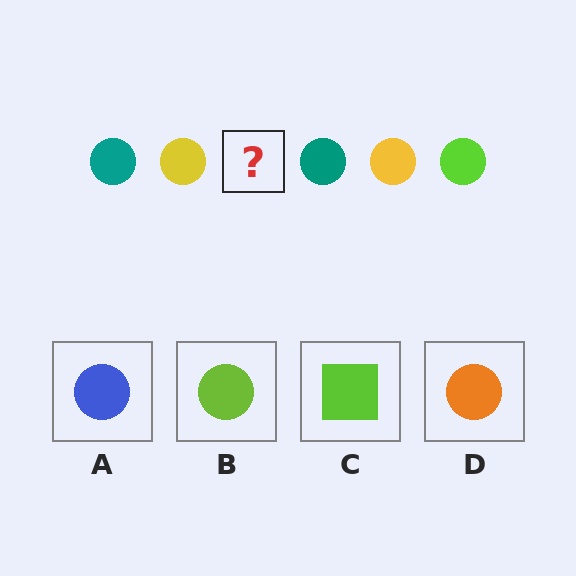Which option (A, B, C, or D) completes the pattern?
B.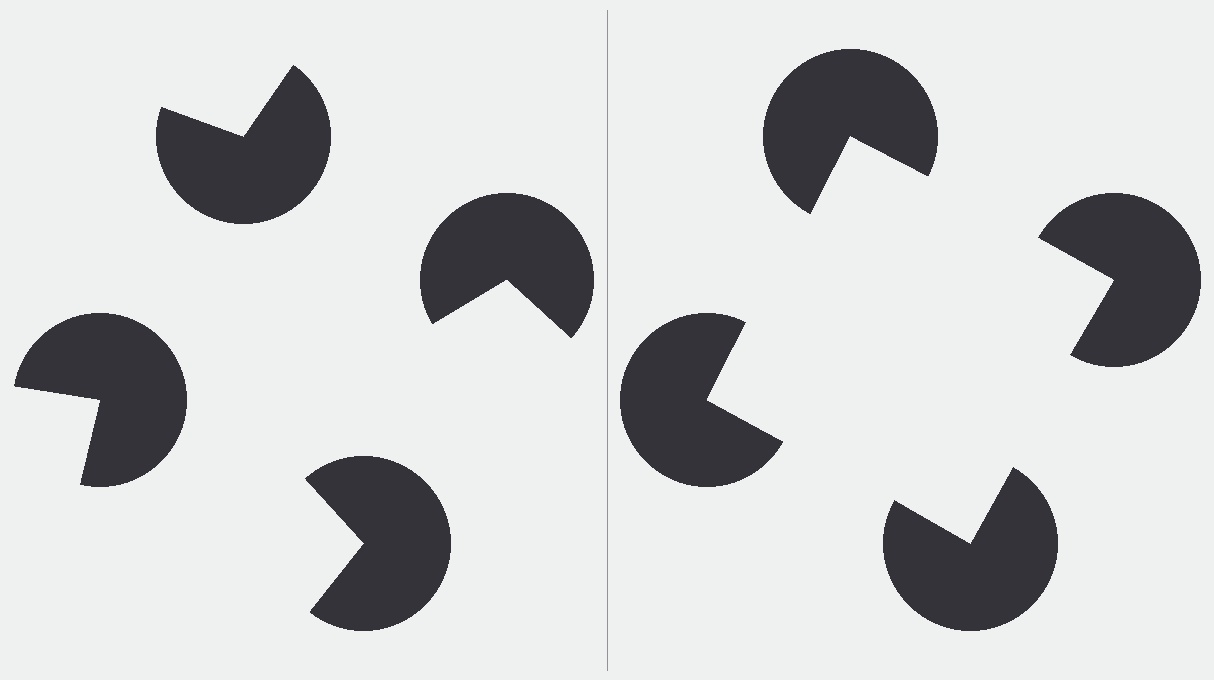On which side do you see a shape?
An illusory square appears on the right side. On the left side the wedge cuts are rotated, so no coherent shape forms.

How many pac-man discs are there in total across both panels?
8 — 4 on each side.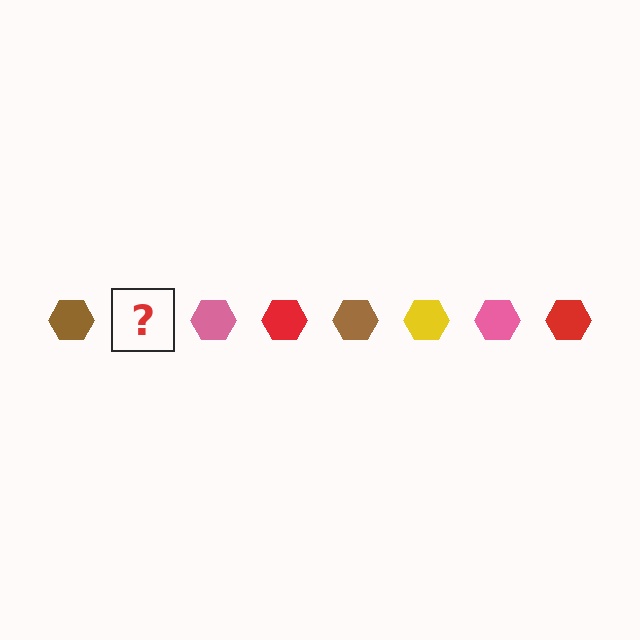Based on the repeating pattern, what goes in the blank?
The blank should be a yellow hexagon.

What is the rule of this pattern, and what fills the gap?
The rule is that the pattern cycles through brown, yellow, pink, red hexagons. The gap should be filled with a yellow hexagon.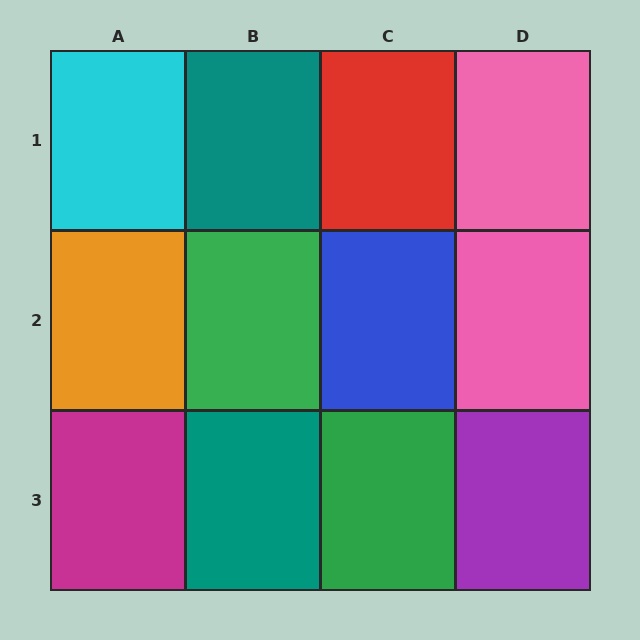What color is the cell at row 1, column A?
Cyan.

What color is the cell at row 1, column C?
Red.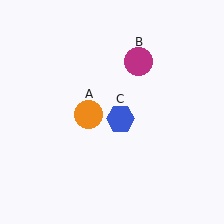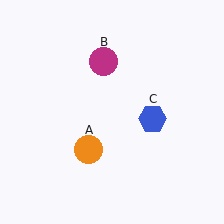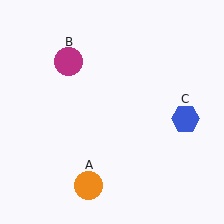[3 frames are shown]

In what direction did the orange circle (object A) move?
The orange circle (object A) moved down.